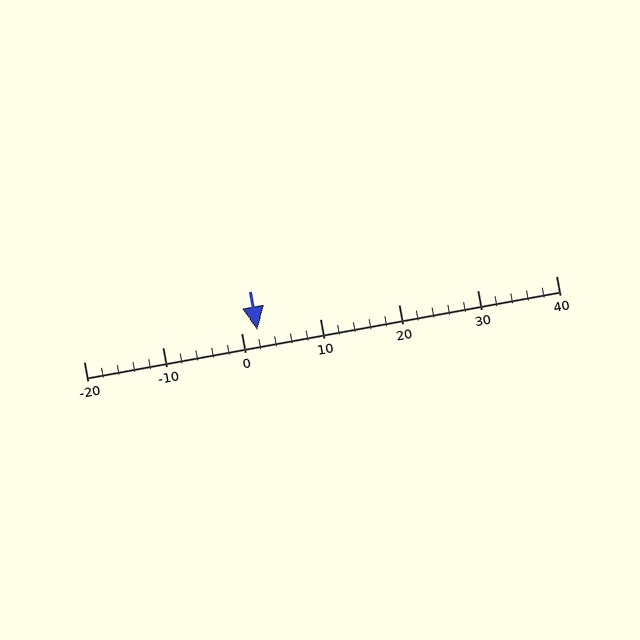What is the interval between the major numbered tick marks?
The major tick marks are spaced 10 units apart.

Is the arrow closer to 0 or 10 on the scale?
The arrow is closer to 0.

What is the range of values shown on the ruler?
The ruler shows values from -20 to 40.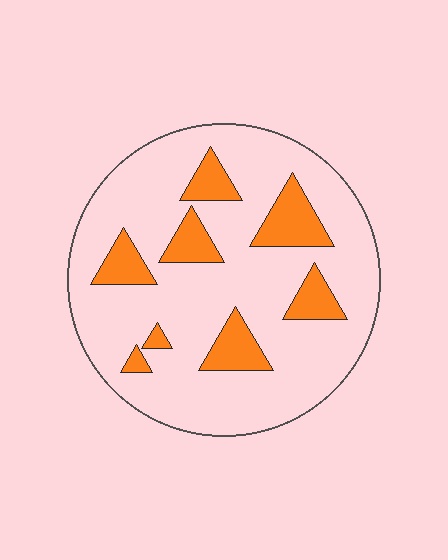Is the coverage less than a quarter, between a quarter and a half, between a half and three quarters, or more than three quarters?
Less than a quarter.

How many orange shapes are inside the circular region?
8.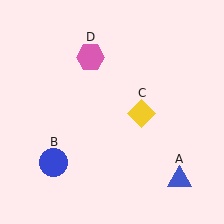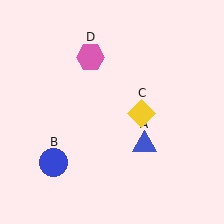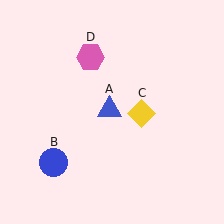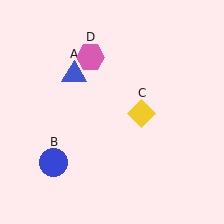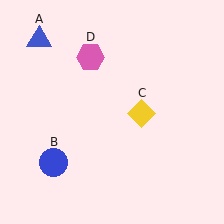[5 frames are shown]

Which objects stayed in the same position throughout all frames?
Blue circle (object B) and yellow diamond (object C) and pink hexagon (object D) remained stationary.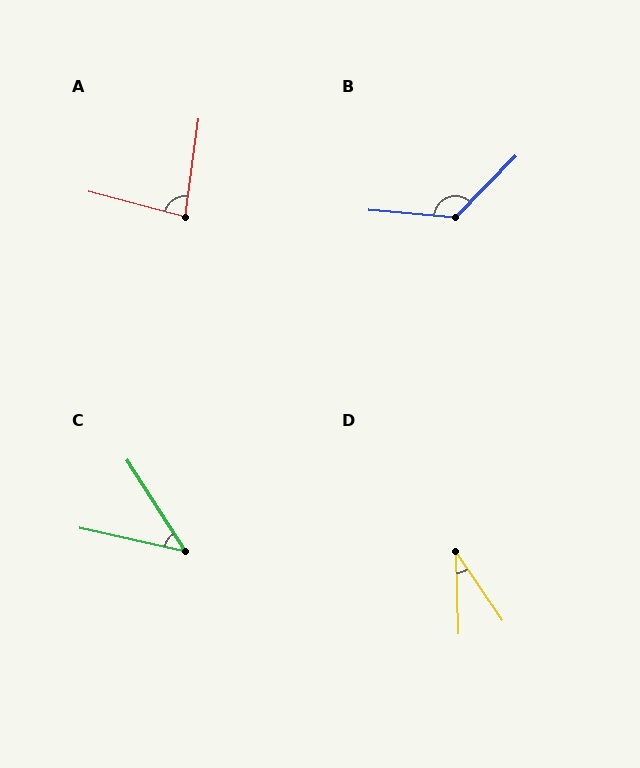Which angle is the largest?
B, at approximately 129 degrees.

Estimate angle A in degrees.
Approximately 83 degrees.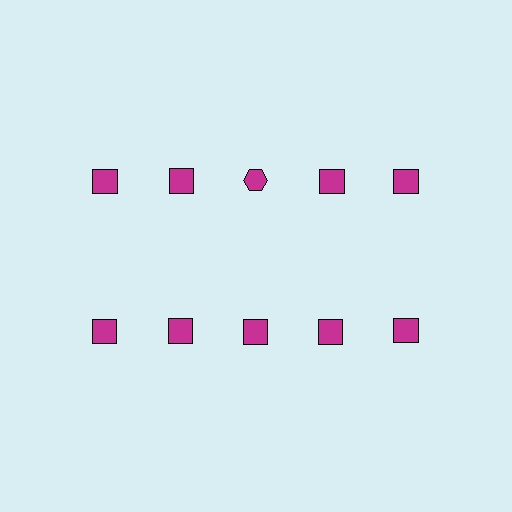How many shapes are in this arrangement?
There are 10 shapes arranged in a grid pattern.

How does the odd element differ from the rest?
It has a different shape: hexagon instead of square.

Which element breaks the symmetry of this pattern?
The magenta hexagon in the top row, center column breaks the symmetry. All other shapes are magenta squares.